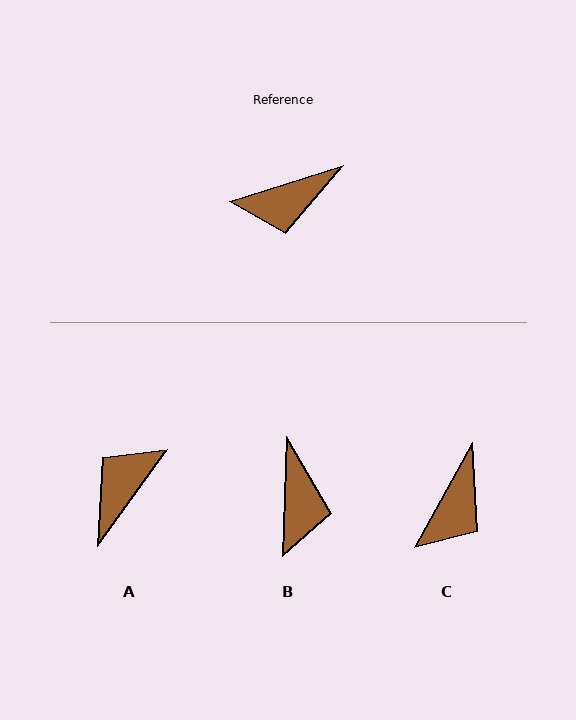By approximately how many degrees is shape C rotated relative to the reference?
Approximately 44 degrees counter-clockwise.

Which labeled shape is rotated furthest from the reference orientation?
A, about 143 degrees away.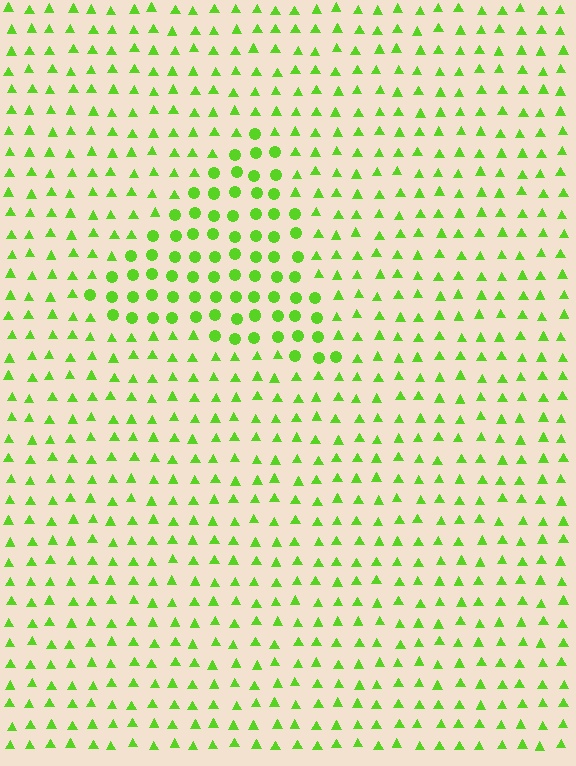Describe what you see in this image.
The image is filled with small lime elements arranged in a uniform grid. A triangle-shaped region contains circles, while the surrounding area contains triangles. The boundary is defined purely by the change in element shape.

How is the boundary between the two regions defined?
The boundary is defined by a change in element shape: circles inside vs. triangles outside. All elements share the same color and spacing.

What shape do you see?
I see a triangle.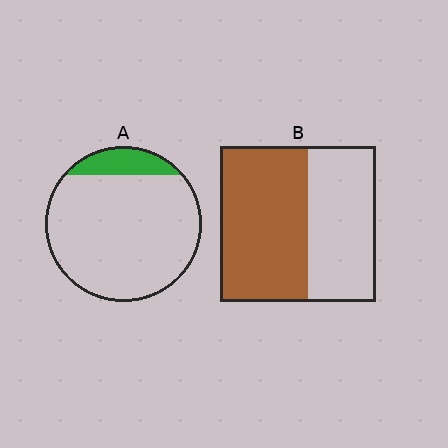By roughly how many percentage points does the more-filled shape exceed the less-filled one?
By roughly 45 percentage points (B over A).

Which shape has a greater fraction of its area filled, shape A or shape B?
Shape B.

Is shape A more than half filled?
No.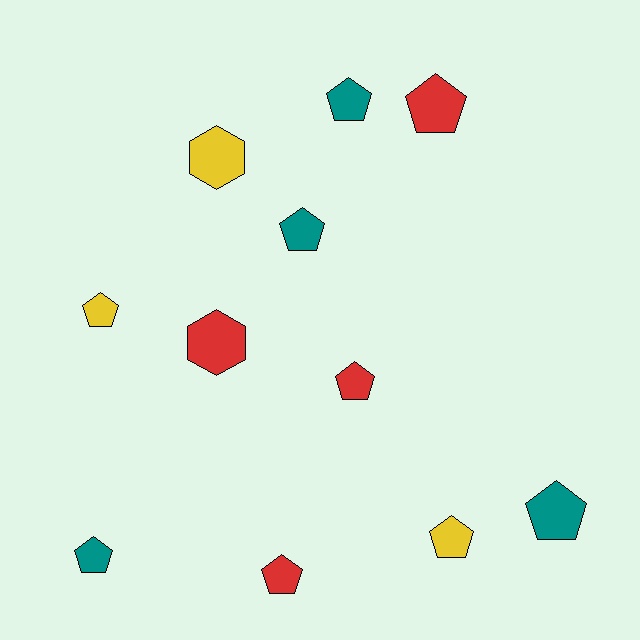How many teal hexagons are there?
There are no teal hexagons.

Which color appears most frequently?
Teal, with 4 objects.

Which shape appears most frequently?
Pentagon, with 9 objects.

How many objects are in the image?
There are 11 objects.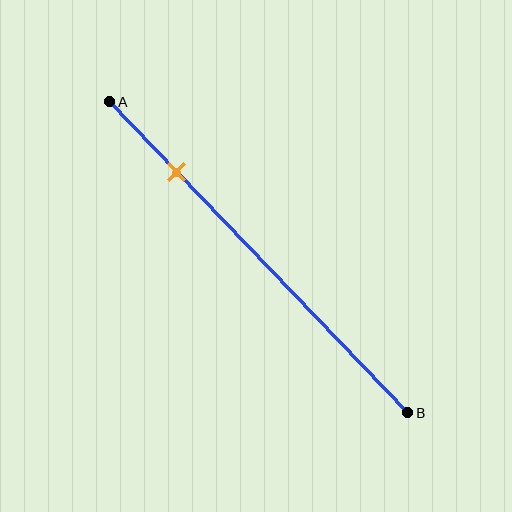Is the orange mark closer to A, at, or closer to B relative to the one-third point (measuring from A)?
The orange mark is closer to point A than the one-third point of segment AB.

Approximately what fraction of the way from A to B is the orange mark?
The orange mark is approximately 25% of the way from A to B.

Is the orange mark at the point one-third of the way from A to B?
No, the mark is at about 25% from A, not at the 33% one-third point.